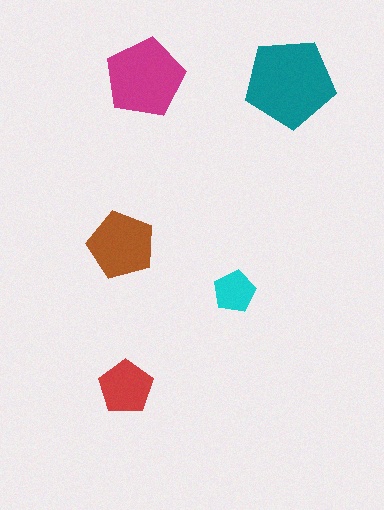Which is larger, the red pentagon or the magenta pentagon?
The magenta one.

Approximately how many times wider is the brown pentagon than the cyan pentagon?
About 1.5 times wider.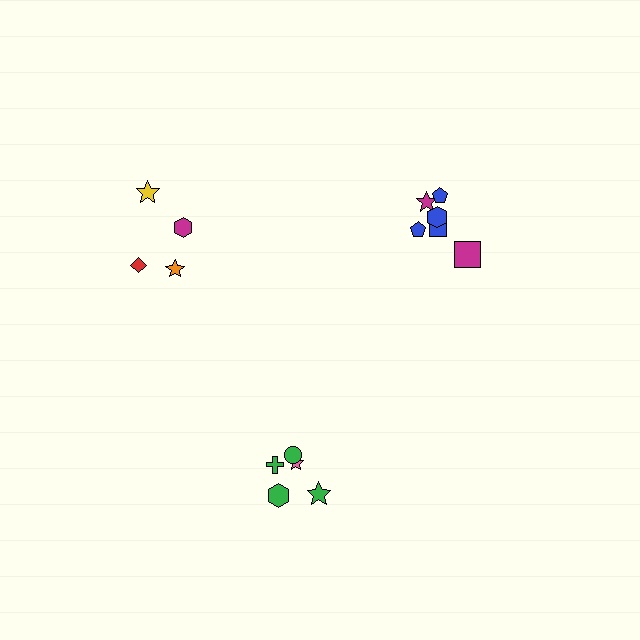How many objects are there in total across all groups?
There are 15 objects.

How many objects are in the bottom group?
There are 5 objects.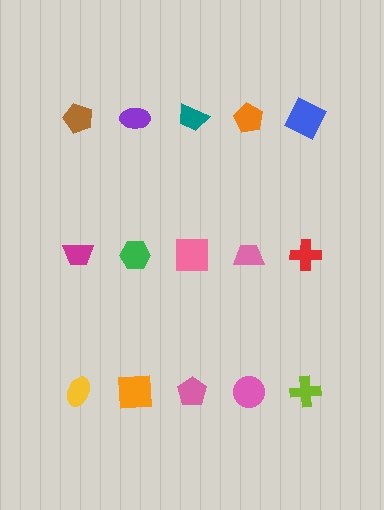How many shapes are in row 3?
5 shapes.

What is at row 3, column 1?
A yellow ellipse.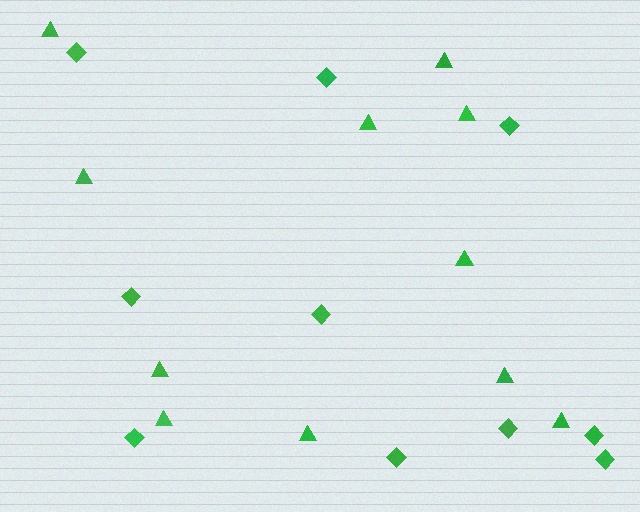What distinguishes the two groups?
There are 2 groups: one group of triangles (11) and one group of diamonds (10).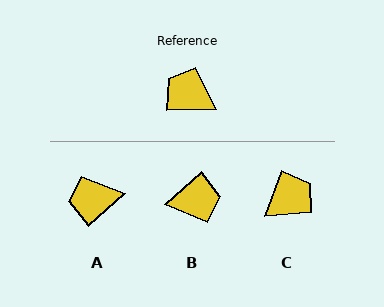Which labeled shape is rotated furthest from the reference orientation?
B, about 139 degrees away.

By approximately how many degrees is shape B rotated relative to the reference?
Approximately 139 degrees clockwise.